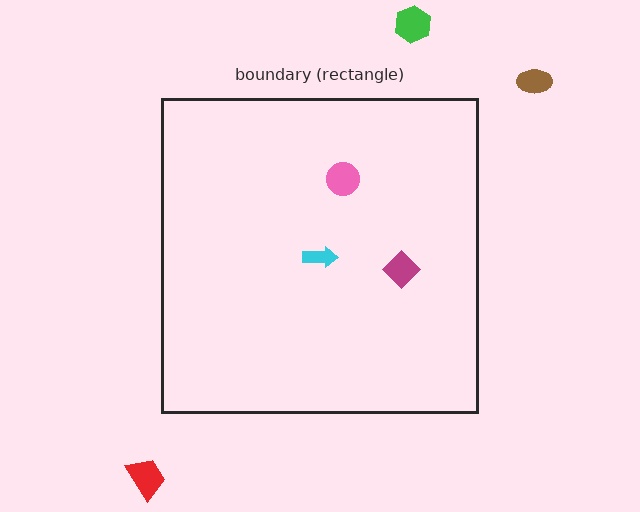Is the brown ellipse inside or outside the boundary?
Outside.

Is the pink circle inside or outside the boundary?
Inside.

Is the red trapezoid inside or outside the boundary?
Outside.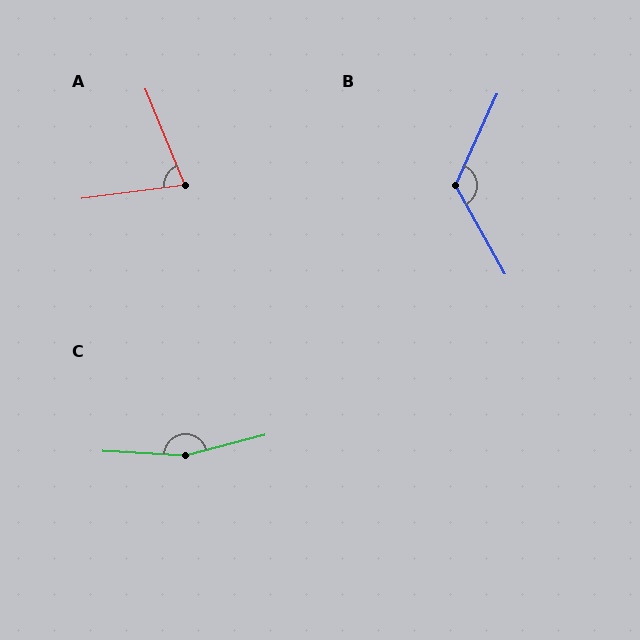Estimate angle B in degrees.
Approximately 126 degrees.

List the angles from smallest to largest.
A (75°), B (126°), C (162°).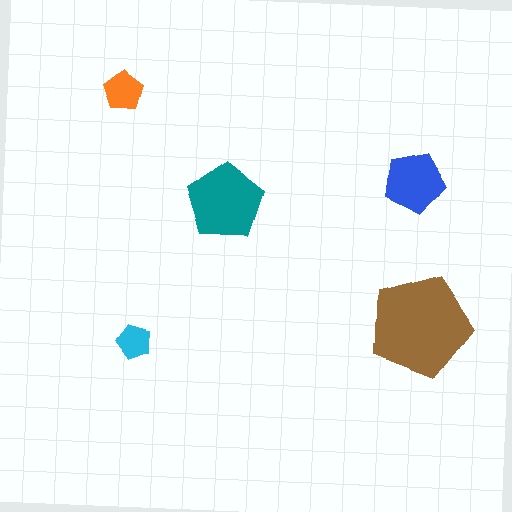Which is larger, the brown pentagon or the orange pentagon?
The brown one.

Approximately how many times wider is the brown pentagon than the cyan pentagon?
About 3 times wider.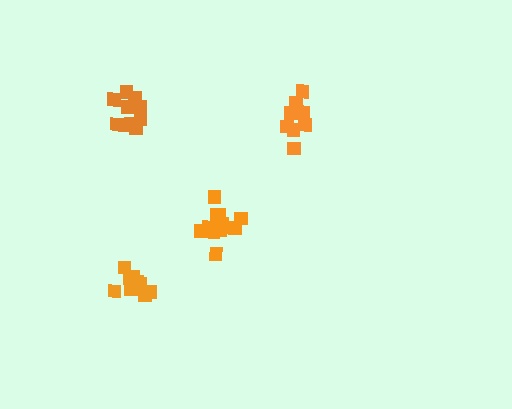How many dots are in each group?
Group 1: 10 dots, Group 2: 9 dots, Group 3: 10 dots, Group 4: 12 dots (41 total).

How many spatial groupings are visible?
There are 4 spatial groupings.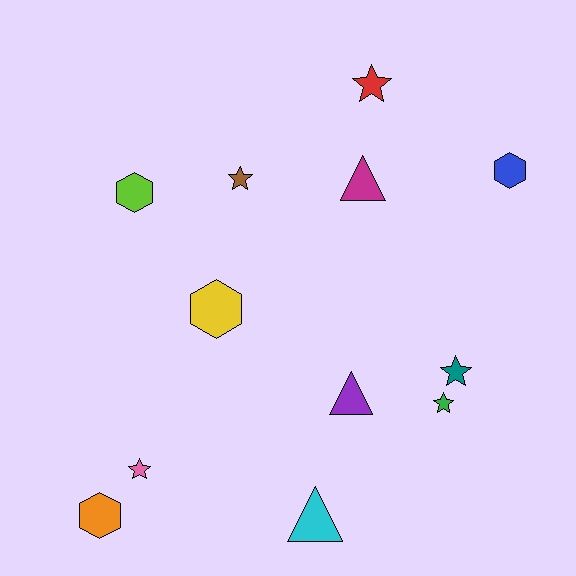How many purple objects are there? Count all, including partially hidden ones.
There is 1 purple object.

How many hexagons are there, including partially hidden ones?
There are 4 hexagons.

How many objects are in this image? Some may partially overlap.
There are 12 objects.